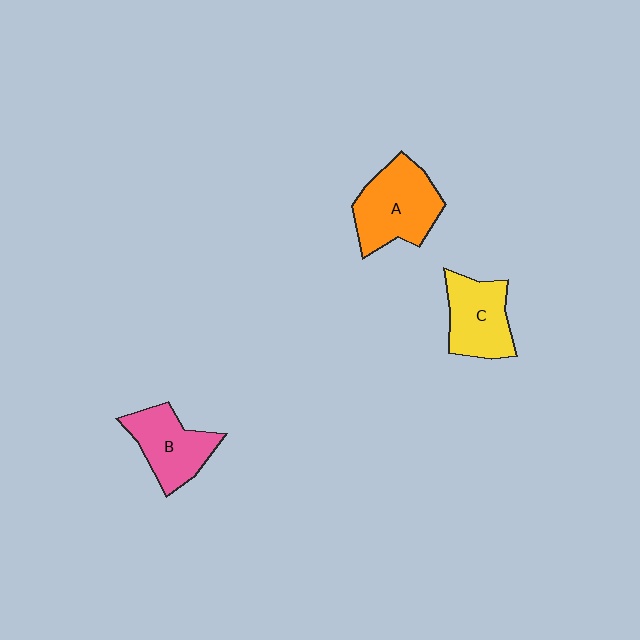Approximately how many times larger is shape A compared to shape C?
Approximately 1.3 times.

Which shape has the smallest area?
Shape B (pink).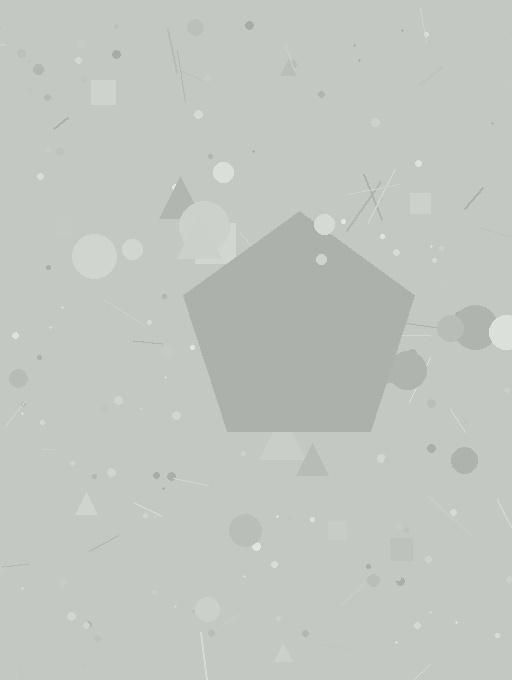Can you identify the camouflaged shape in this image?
The camouflaged shape is a pentagon.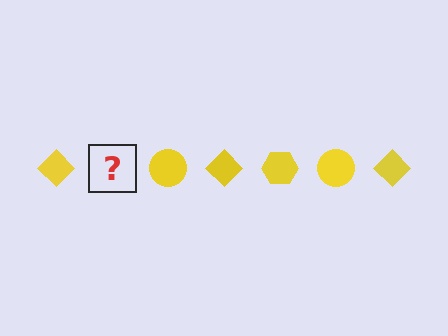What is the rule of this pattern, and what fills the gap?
The rule is that the pattern cycles through diamond, hexagon, circle shapes in yellow. The gap should be filled with a yellow hexagon.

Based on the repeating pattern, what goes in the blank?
The blank should be a yellow hexagon.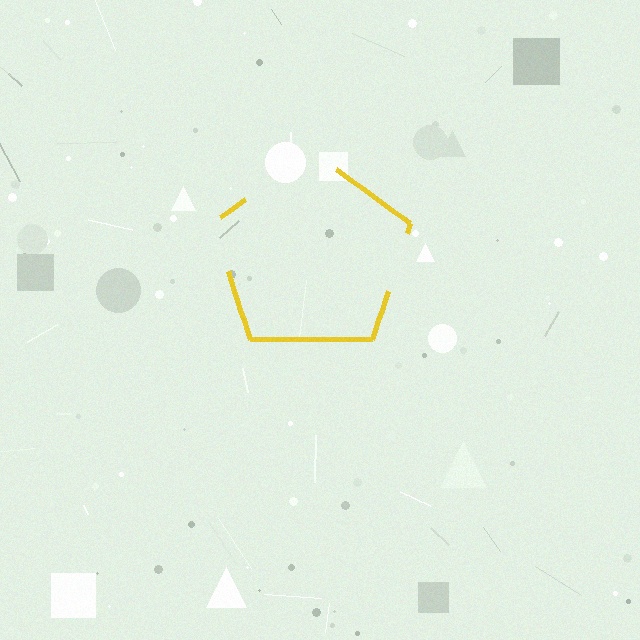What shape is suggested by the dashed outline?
The dashed outline suggests a pentagon.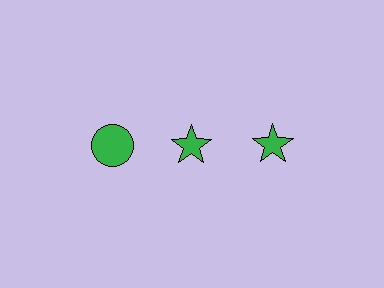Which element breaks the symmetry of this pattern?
The green circle in the top row, leftmost column breaks the symmetry. All other shapes are green stars.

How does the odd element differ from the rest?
It has a different shape: circle instead of star.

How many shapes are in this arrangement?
There are 3 shapes arranged in a grid pattern.